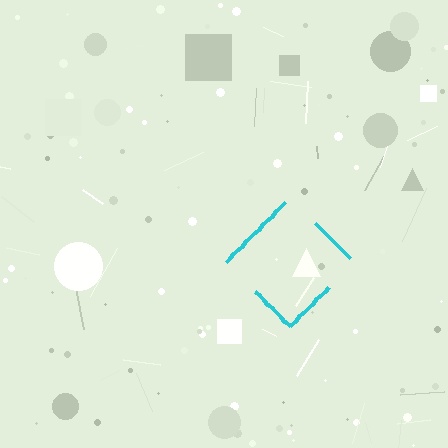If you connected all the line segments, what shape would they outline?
They would outline a diamond.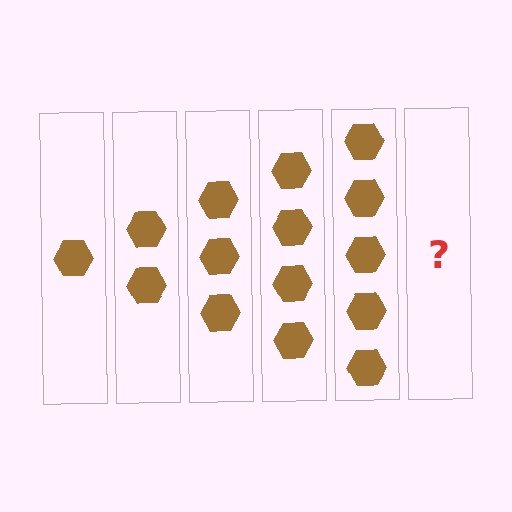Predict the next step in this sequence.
The next step is 6 hexagons.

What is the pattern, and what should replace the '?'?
The pattern is that each step adds one more hexagon. The '?' should be 6 hexagons.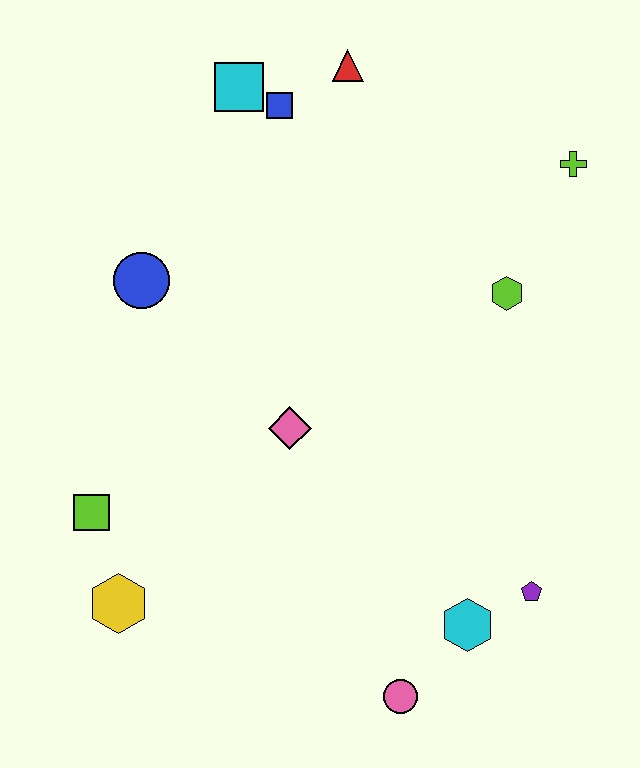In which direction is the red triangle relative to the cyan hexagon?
The red triangle is above the cyan hexagon.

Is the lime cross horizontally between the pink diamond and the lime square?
No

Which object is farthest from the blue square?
The pink circle is farthest from the blue square.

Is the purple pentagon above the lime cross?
No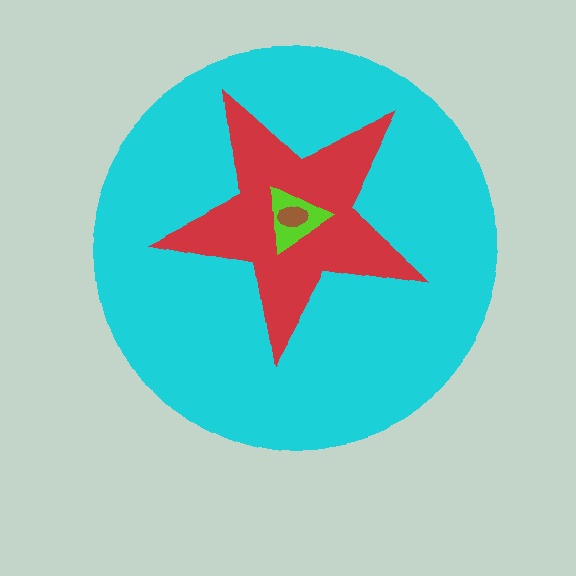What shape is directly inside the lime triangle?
The brown ellipse.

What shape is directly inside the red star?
The lime triangle.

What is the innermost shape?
The brown ellipse.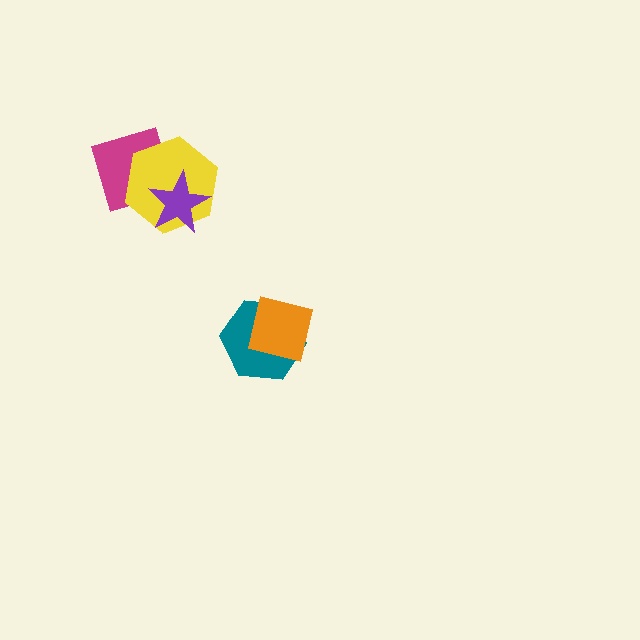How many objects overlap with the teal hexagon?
1 object overlaps with the teal hexagon.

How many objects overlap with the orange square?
1 object overlaps with the orange square.